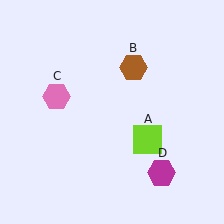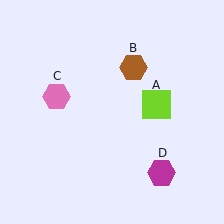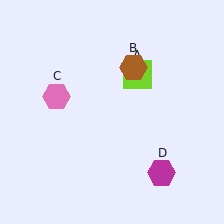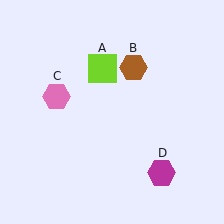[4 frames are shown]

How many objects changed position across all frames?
1 object changed position: lime square (object A).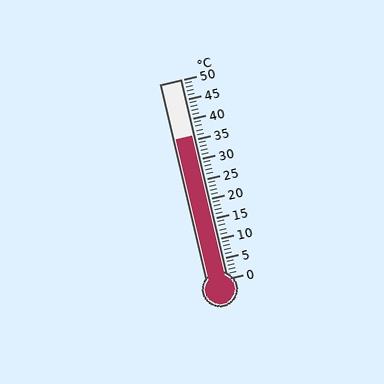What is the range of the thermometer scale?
The thermometer scale ranges from 0°C to 50°C.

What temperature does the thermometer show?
The thermometer shows approximately 36°C.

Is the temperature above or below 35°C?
The temperature is above 35°C.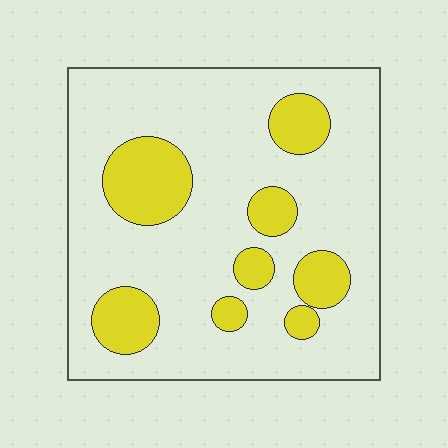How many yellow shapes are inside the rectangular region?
8.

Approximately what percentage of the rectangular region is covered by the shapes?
Approximately 20%.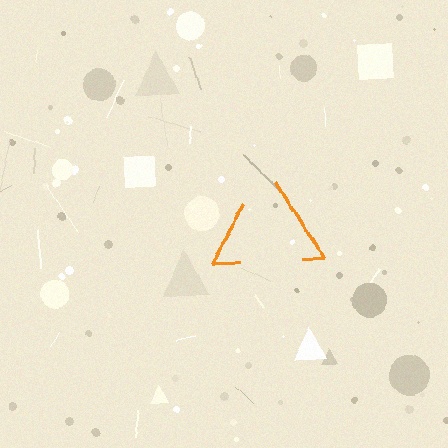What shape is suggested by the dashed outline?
The dashed outline suggests a triangle.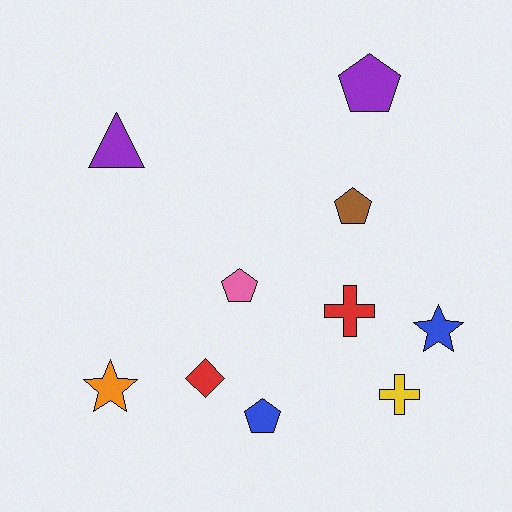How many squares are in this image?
There are no squares.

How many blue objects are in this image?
There are 2 blue objects.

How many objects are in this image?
There are 10 objects.